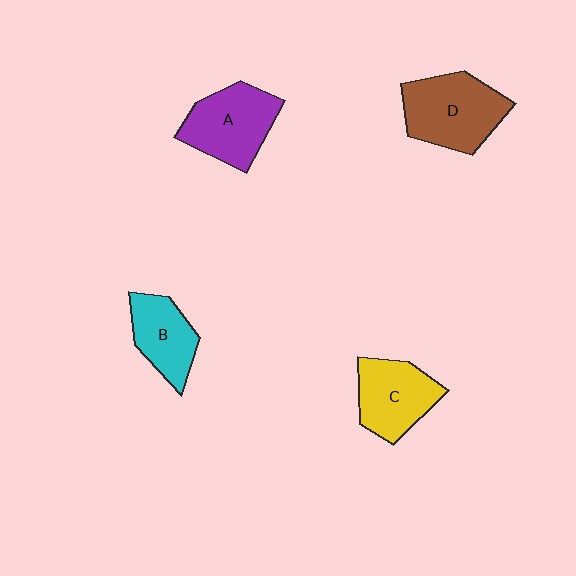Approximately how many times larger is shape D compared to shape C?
Approximately 1.2 times.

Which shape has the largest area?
Shape D (brown).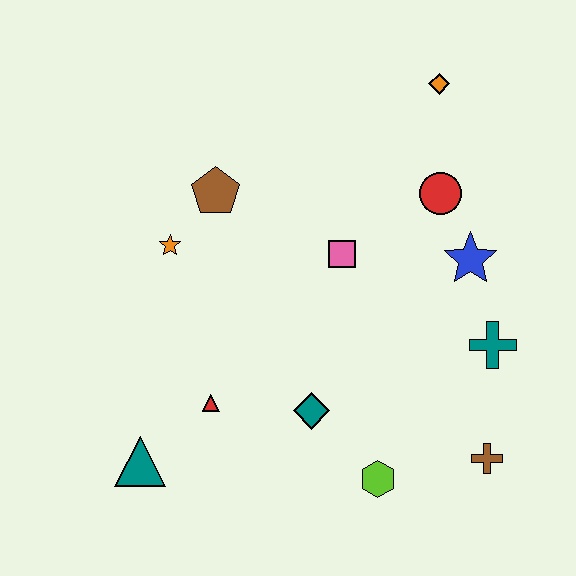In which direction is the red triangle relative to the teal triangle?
The red triangle is to the right of the teal triangle.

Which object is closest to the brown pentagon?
The orange star is closest to the brown pentagon.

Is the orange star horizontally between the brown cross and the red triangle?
No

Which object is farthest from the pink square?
The teal triangle is farthest from the pink square.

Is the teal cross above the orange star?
No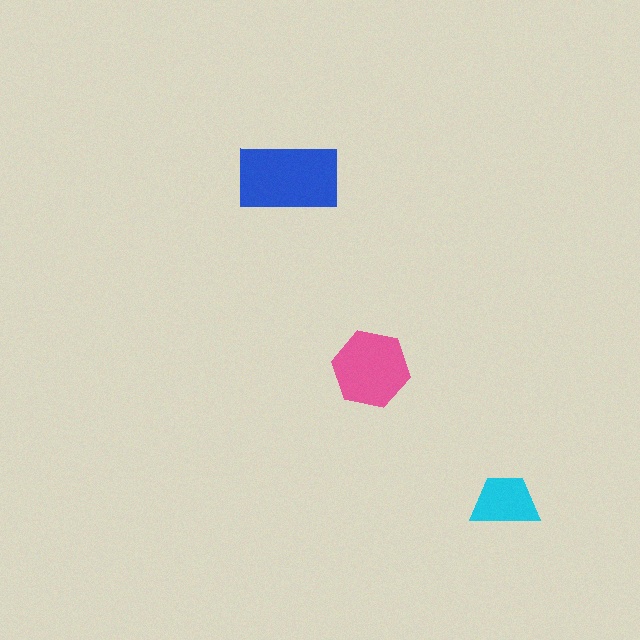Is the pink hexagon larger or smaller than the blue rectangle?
Smaller.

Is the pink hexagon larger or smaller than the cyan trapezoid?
Larger.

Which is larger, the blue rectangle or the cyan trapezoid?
The blue rectangle.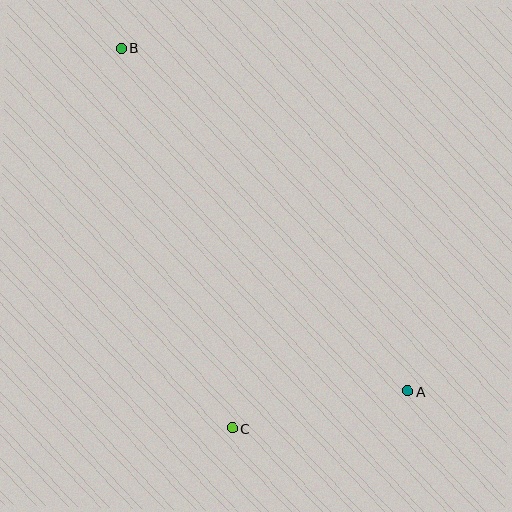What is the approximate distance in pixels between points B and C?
The distance between B and C is approximately 396 pixels.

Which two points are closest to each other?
Points A and C are closest to each other.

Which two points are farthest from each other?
Points A and B are farthest from each other.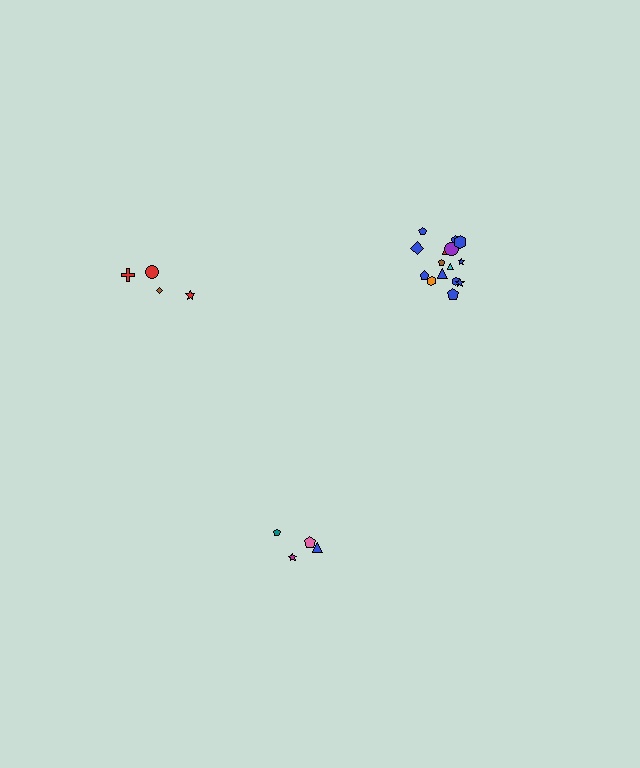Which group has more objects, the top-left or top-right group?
The top-right group.